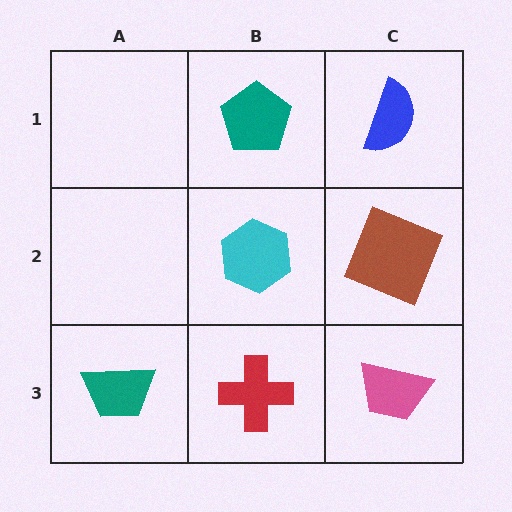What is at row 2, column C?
A brown square.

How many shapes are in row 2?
2 shapes.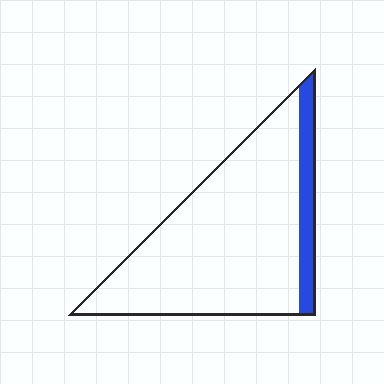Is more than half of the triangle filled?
No.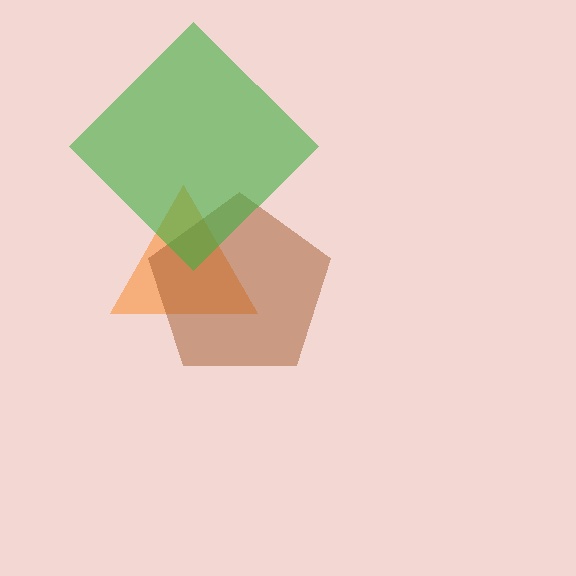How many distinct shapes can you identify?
There are 3 distinct shapes: an orange triangle, a brown pentagon, a green diamond.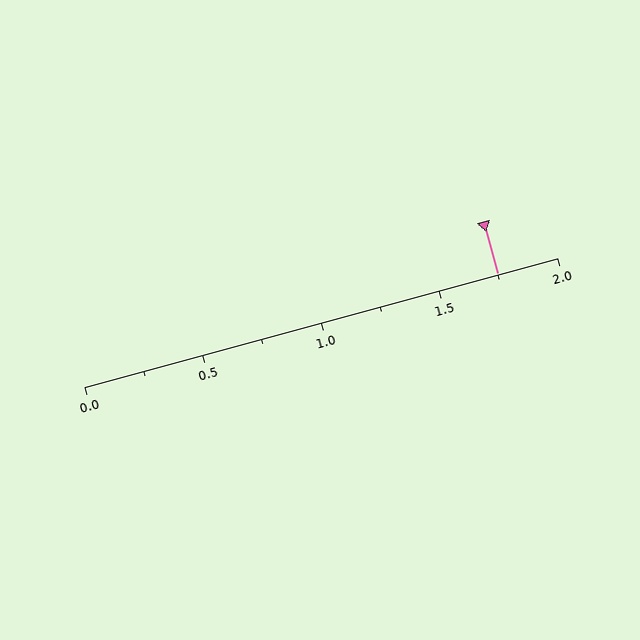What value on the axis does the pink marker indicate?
The marker indicates approximately 1.75.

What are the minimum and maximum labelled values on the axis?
The axis runs from 0.0 to 2.0.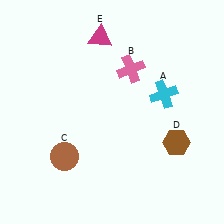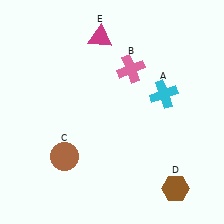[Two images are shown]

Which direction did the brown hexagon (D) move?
The brown hexagon (D) moved down.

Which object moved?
The brown hexagon (D) moved down.